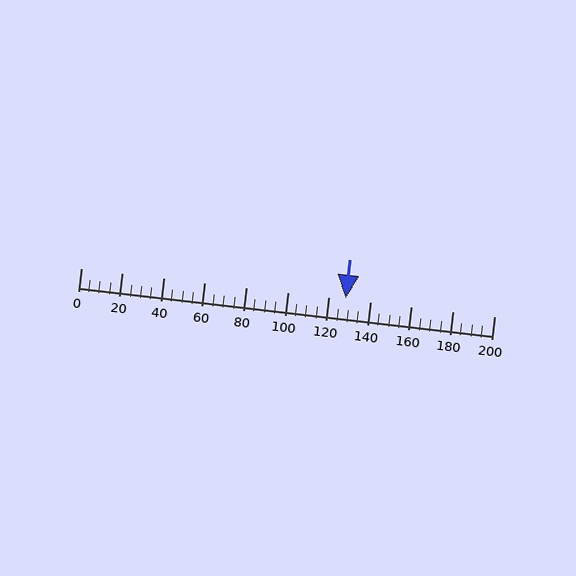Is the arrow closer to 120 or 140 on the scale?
The arrow is closer to 120.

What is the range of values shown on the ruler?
The ruler shows values from 0 to 200.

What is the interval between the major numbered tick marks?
The major tick marks are spaced 20 units apart.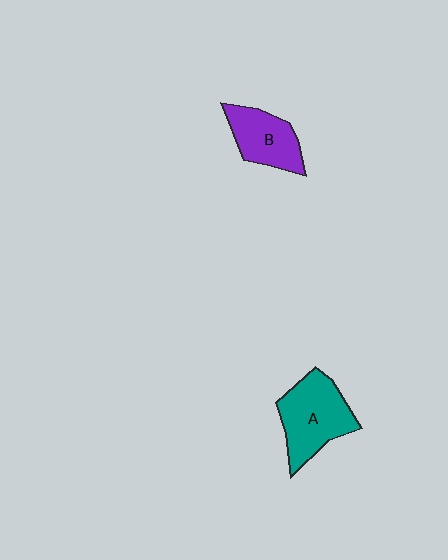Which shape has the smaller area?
Shape B (purple).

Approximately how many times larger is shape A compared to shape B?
Approximately 1.4 times.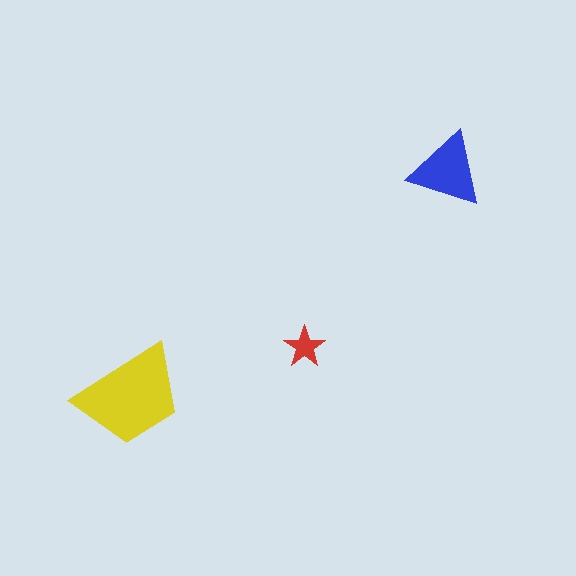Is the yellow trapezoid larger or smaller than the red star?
Larger.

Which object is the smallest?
The red star.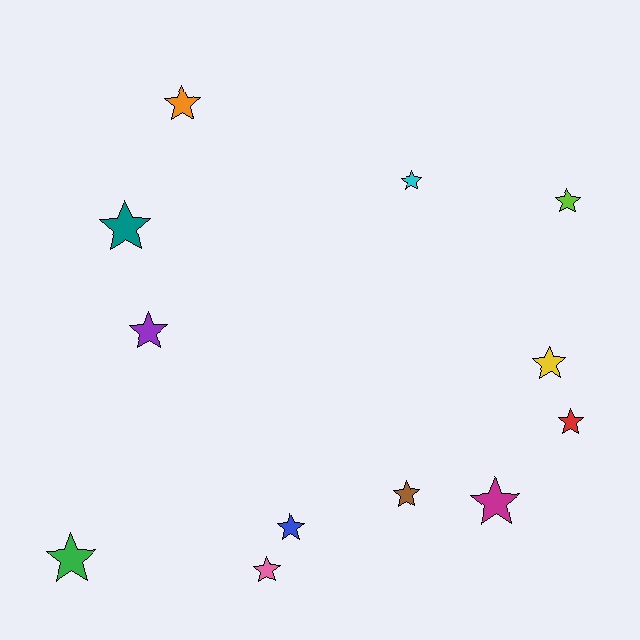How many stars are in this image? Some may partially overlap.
There are 12 stars.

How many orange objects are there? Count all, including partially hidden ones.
There is 1 orange object.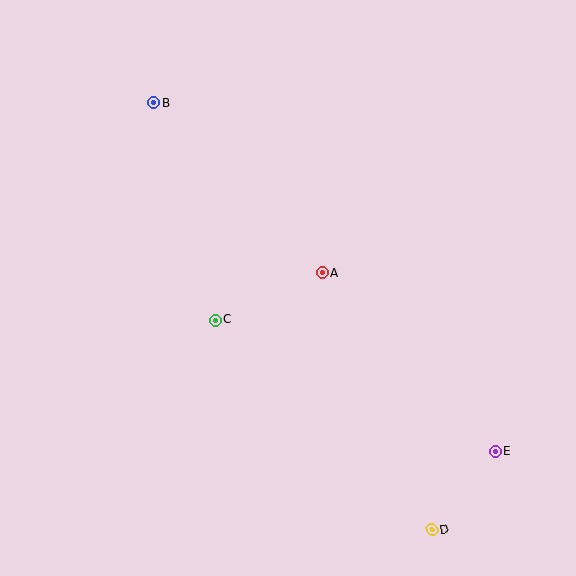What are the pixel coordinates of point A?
Point A is at (322, 273).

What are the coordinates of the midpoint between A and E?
The midpoint between A and E is at (408, 362).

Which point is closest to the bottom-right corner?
Point E is closest to the bottom-right corner.